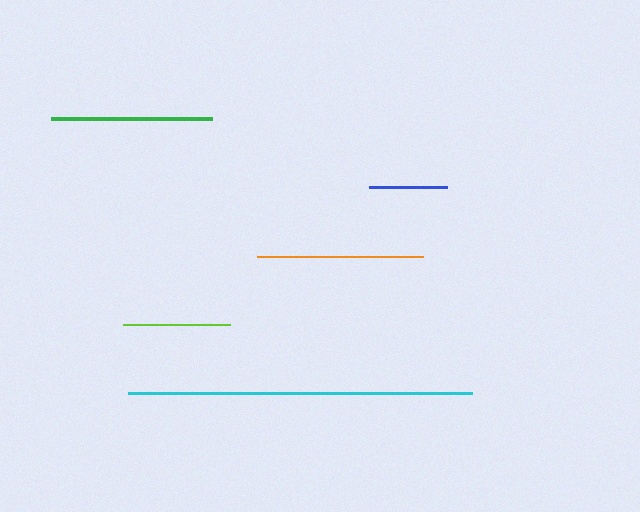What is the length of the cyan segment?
The cyan segment is approximately 344 pixels long.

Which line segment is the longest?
The cyan line is the longest at approximately 344 pixels.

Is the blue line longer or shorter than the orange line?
The orange line is longer than the blue line.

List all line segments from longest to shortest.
From longest to shortest: cyan, orange, green, lime, blue.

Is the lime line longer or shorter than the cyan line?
The cyan line is longer than the lime line.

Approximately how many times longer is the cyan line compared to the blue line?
The cyan line is approximately 4.5 times the length of the blue line.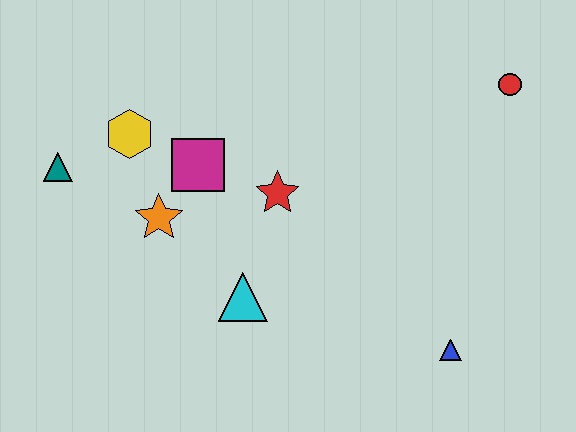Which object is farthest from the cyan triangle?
The red circle is farthest from the cyan triangle.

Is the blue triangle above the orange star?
No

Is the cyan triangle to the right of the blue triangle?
No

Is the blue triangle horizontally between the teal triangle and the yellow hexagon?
No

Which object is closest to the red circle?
The red star is closest to the red circle.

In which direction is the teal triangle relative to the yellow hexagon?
The teal triangle is to the left of the yellow hexagon.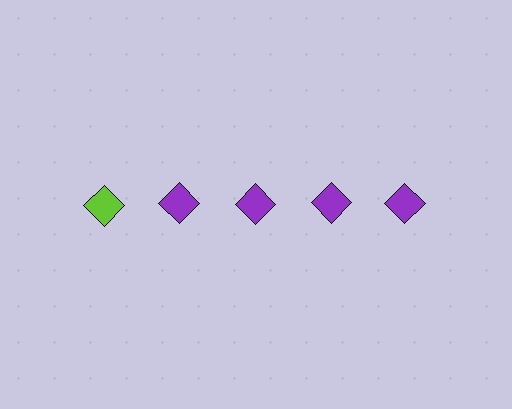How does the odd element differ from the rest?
It has a different color: lime instead of purple.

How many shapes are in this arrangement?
There are 5 shapes arranged in a grid pattern.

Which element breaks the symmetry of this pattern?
The lime diamond in the top row, leftmost column breaks the symmetry. All other shapes are purple diamonds.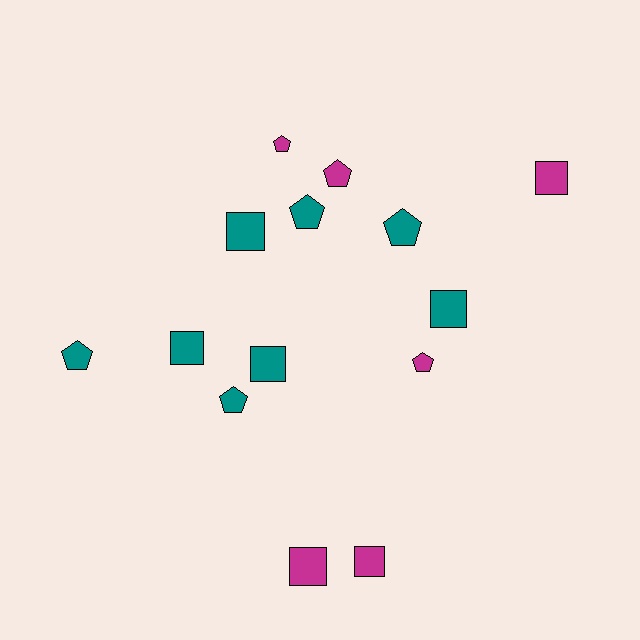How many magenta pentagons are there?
There are 3 magenta pentagons.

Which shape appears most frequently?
Pentagon, with 7 objects.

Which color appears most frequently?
Teal, with 8 objects.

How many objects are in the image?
There are 14 objects.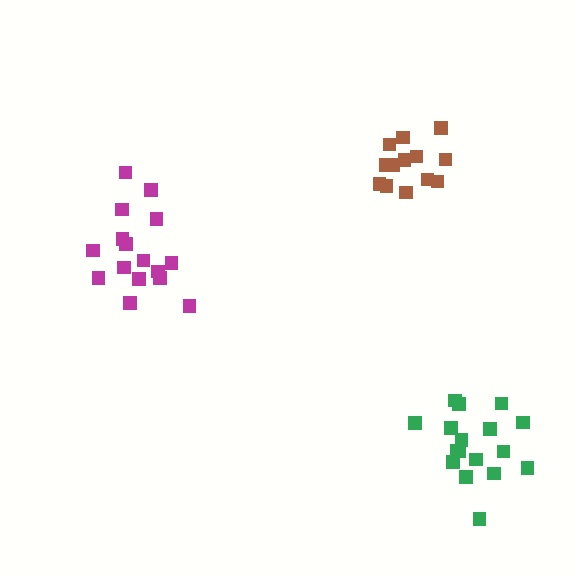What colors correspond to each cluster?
The clusters are colored: green, magenta, brown.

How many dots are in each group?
Group 1: 17 dots, Group 2: 16 dots, Group 3: 13 dots (46 total).